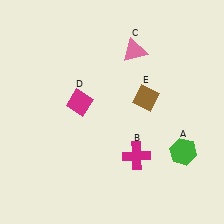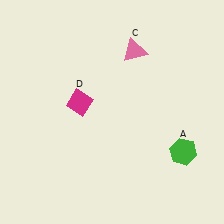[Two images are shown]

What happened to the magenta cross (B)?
The magenta cross (B) was removed in Image 2. It was in the bottom-right area of Image 1.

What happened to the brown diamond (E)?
The brown diamond (E) was removed in Image 2. It was in the top-right area of Image 1.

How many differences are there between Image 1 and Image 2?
There are 2 differences between the two images.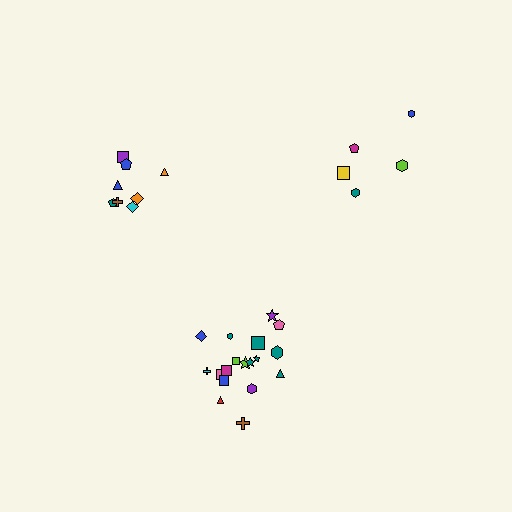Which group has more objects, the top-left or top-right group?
The top-left group.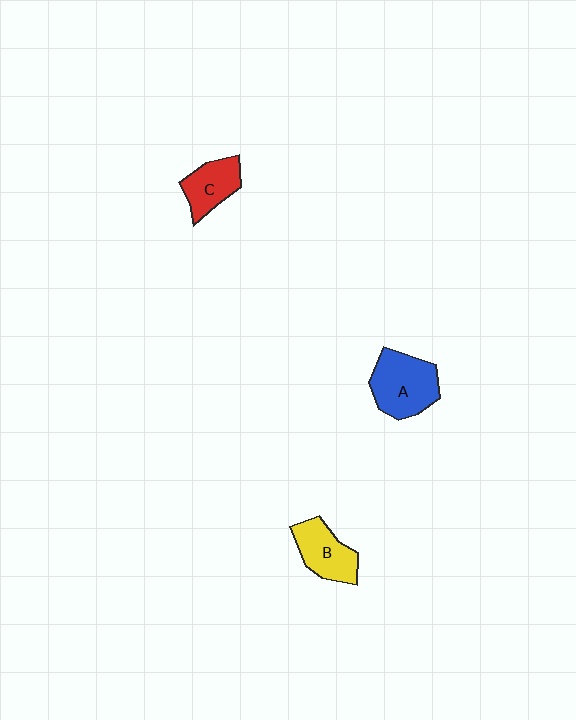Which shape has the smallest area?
Shape C (red).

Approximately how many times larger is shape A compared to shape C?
Approximately 1.5 times.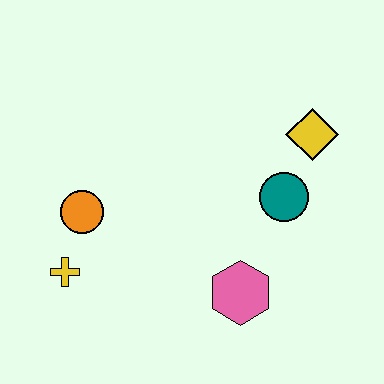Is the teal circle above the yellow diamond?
No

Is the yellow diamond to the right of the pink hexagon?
Yes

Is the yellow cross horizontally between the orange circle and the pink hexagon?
No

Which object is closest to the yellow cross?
The orange circle is closest to the yellow cross.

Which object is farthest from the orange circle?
The yellow diamond is farthest from the orange circle.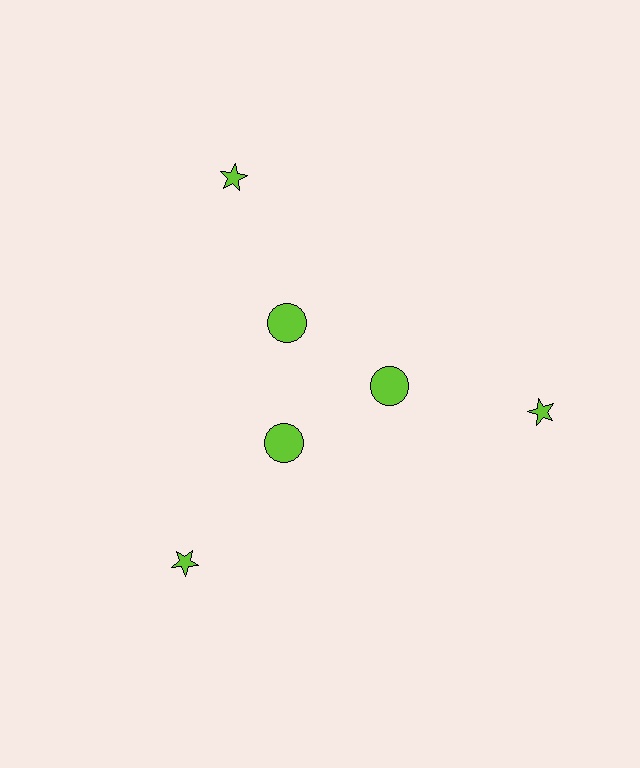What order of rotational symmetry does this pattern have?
This pattern has 3-fold rotational symmetry.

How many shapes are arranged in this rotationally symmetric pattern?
There are 6 shapes, arranged in 3 groups of 2.